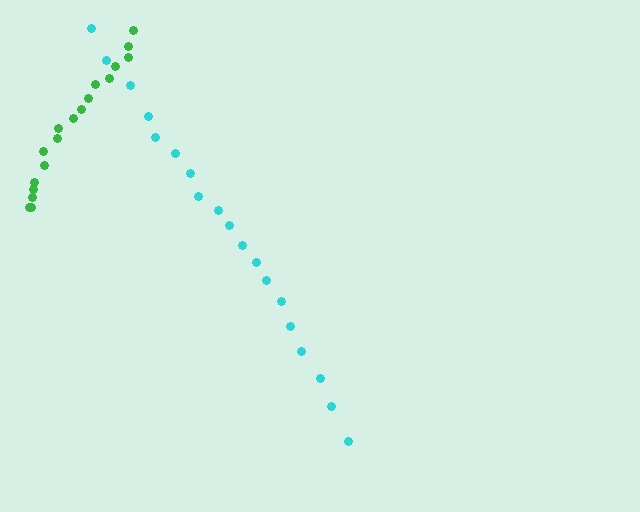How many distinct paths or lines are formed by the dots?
There are 2 distinct paths.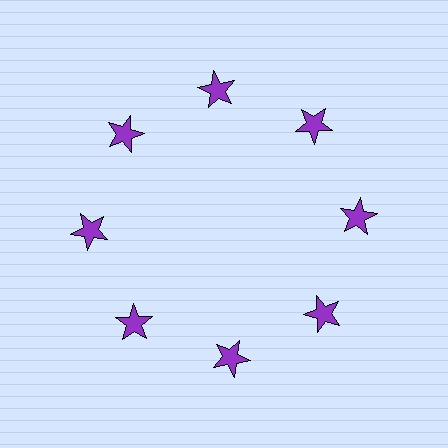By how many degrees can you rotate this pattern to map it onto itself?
The pattern maps onto itself every 45 degrees of rotation.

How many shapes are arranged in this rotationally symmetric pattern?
There are 8 shapes, arranged in 8 groups of 1.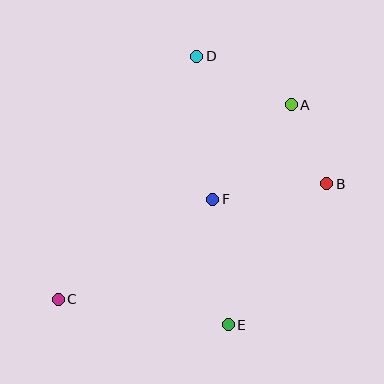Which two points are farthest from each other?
Points A and C are farthest from each other.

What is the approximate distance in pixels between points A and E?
The distance between A and E is approximately 229 pixels.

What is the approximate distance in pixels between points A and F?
The distance between A and F is approximately 123 pixels.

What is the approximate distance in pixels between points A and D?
The distance between A and D is approximately 106 pixels.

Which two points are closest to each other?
Points A and B are closest to each other.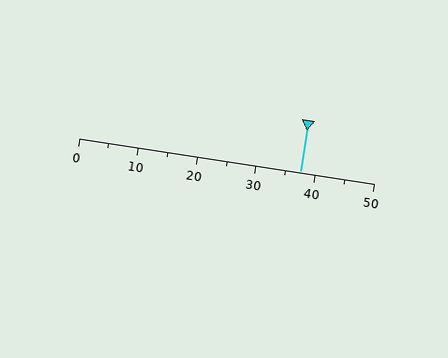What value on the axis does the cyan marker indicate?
The marker indicates approximately 37.5.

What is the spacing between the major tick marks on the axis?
The major ticks are spaced 10 apart.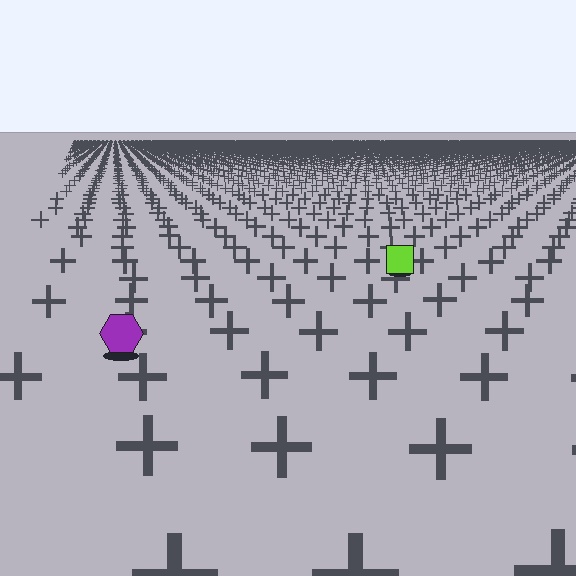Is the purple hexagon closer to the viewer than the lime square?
Yes. The purple hexagon is closer — you can tell from the texture gradient: the ground texture is coarser near it.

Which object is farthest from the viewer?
The lime square is farthest from the viewer. It appears smaller and the ground texture around it is denser.